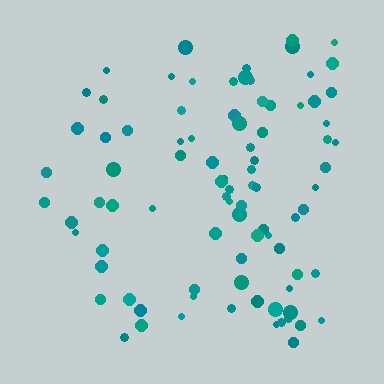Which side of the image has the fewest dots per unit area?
The left.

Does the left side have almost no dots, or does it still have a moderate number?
Still a moderate number, just noticeably fewer than the right.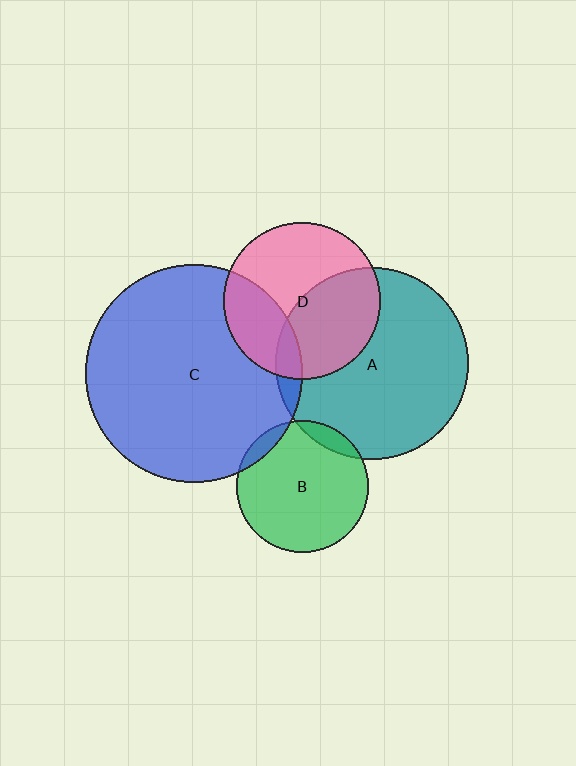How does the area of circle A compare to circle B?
Approximately 2.1 times.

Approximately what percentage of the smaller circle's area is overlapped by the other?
Approximately 5%.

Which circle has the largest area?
Circle C (blue).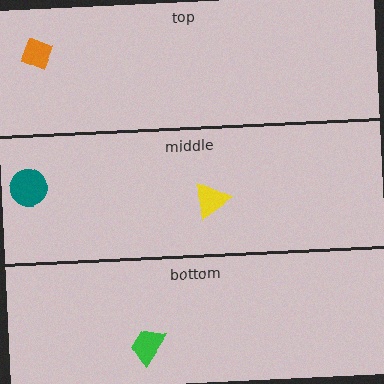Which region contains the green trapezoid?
The bottom region.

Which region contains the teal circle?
The middle region.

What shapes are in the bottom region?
The green trapezoid.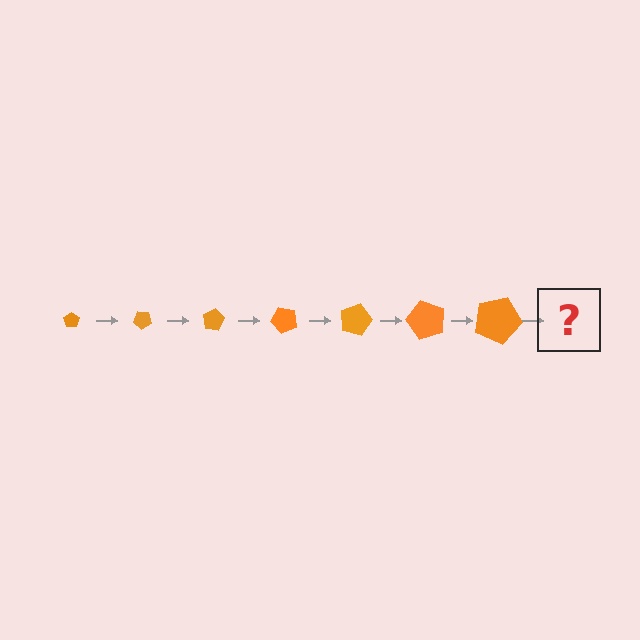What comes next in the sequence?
The next element should be a pentagon, larger than the previous one and rotated 280 degrees from the start.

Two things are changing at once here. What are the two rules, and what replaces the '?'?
The two rules are that the pentagon grows larger each step and it rotates 40 degrees each step. The '?' should be a pentagon, larger than the previous one and rotated 280 degrees from the start.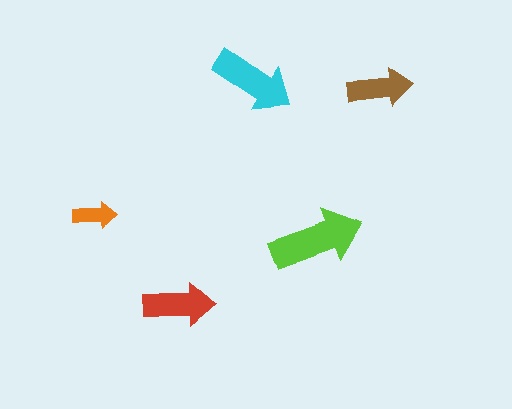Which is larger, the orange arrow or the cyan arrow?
The cyan one.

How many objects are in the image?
There are 5 objects in the image.